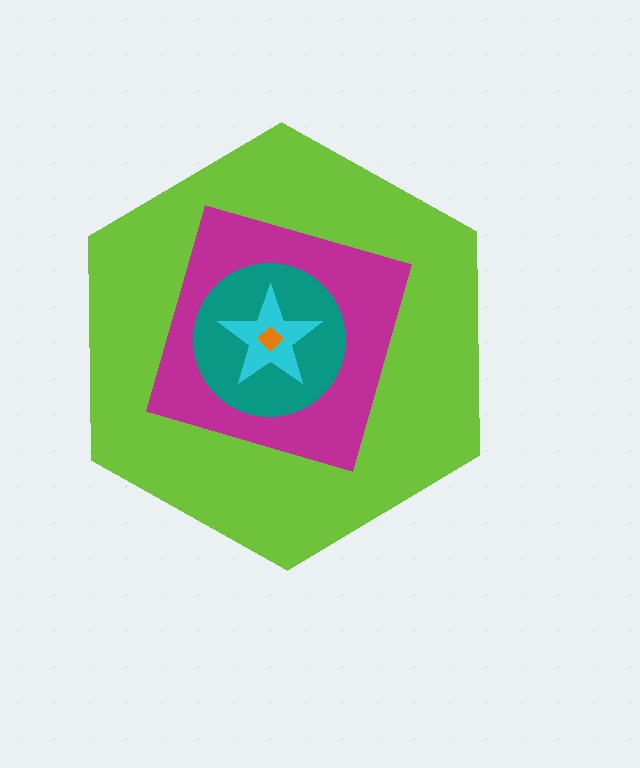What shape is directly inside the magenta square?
The teal circle.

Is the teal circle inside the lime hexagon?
Yes.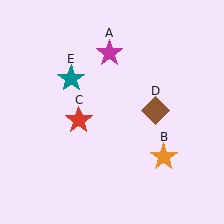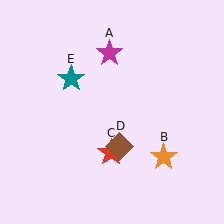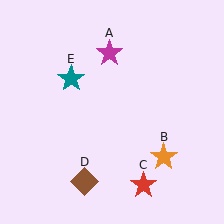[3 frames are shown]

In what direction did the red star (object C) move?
The red star (object C) moved down and to the right.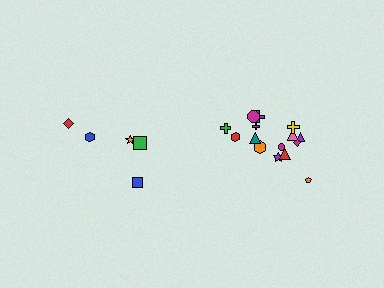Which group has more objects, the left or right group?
The right group.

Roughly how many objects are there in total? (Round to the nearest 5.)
Roughly 20 objects in total.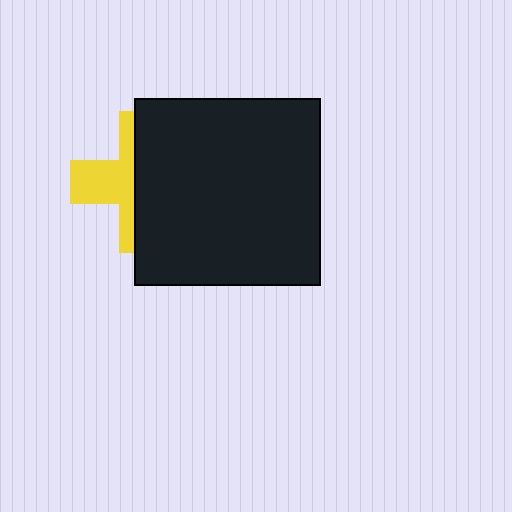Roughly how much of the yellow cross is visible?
A small part of it is visible (roughly 40%).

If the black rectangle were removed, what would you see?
You would see the complete yellow cross.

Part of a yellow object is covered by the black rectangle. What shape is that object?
It is a cross.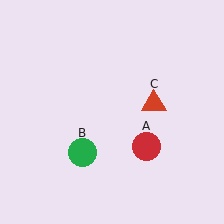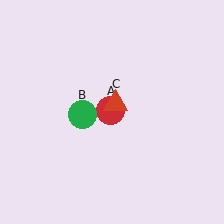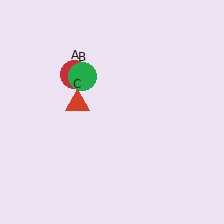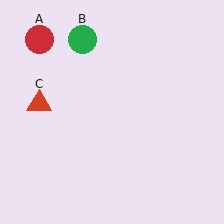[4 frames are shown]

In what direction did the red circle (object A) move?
The red circle (object A) moved up and to the left.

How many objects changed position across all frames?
3 objects changed position: red circle (object A), green circle (object B), red triangle (object C).